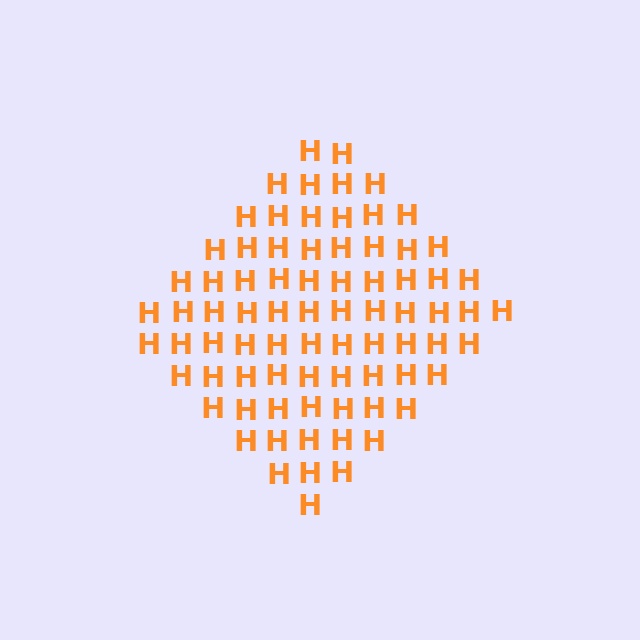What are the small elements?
The small elements are letter H's.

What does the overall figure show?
The overall figure shows a diamond.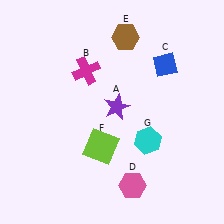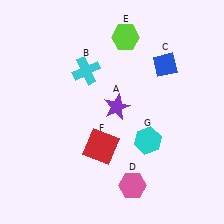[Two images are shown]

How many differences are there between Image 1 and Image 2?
There are 3 differences between the two images.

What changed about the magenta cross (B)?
In Image 1, B is magenta. In Image 2, it changed to cyan.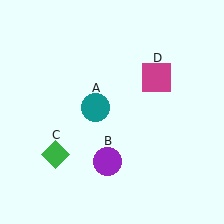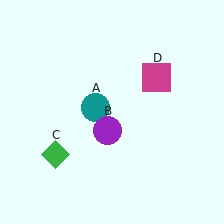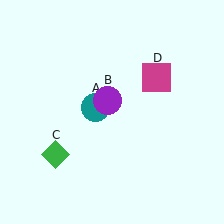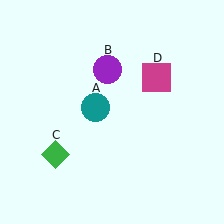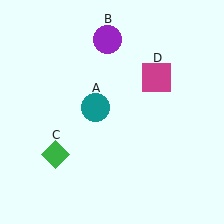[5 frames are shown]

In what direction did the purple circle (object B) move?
The purple circle (object B) moved up.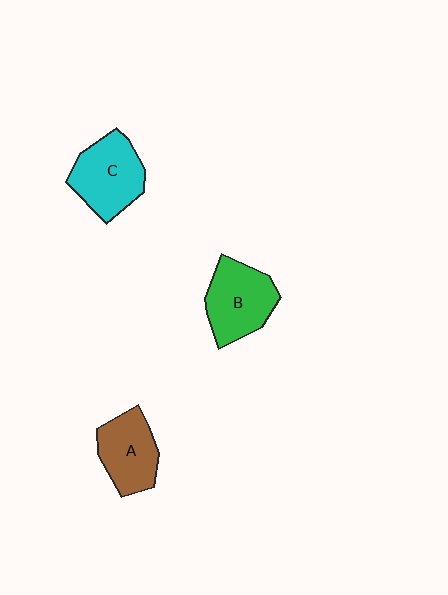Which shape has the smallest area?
Shape A (brown).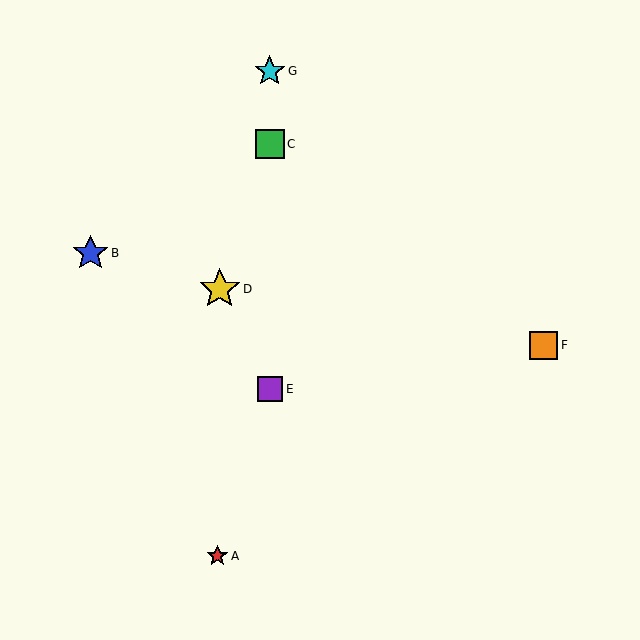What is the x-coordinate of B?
Object B is at x≈90.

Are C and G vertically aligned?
Yes, both are at x≈270.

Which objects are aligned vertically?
Objects C, E, G are aligned vertically.